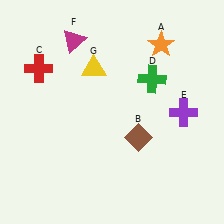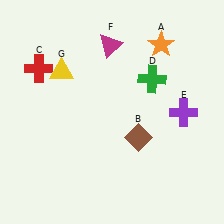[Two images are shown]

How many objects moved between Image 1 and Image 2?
2 objects moved between the two images.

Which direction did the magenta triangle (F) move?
The magenta triangle (F) moved right.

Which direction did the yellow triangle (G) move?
The yellow triangle (G) moved left.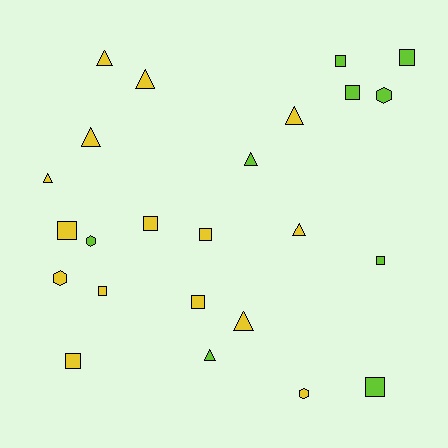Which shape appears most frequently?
Square, with 11 objects.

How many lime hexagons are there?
There are 2 lime hexagons.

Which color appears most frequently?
Yellow, with 15 objects.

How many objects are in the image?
There are 24 objects.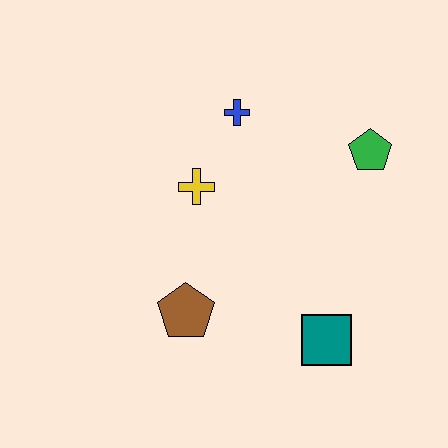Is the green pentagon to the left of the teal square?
No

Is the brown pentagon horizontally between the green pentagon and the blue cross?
No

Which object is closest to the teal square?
The brown pentagon is closest to the teal square.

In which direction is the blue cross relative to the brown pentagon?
The blue cross is above the brown pentagon.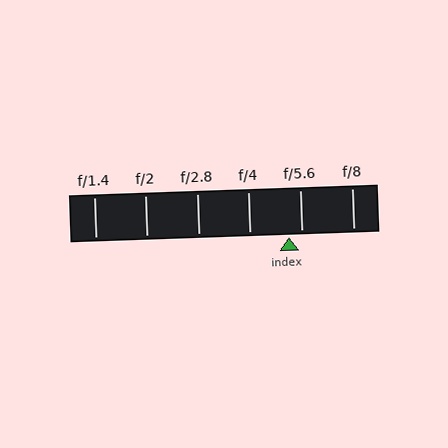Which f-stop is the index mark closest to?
The index mark is closest to f/5.6.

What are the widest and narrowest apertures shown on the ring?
The widest aperture shown is f/1.4 and the narrowest is f/8.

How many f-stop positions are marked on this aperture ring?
There are 6 f-stop positions marked.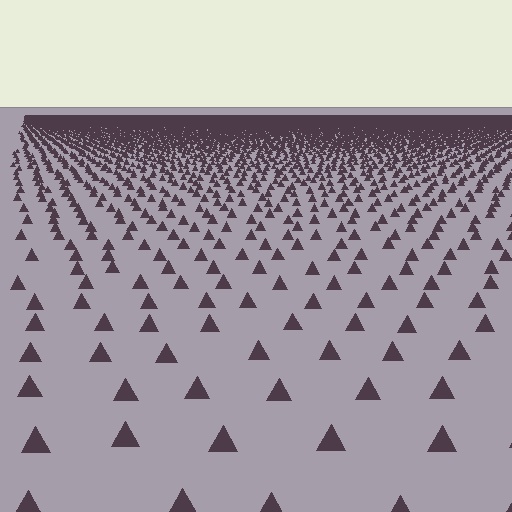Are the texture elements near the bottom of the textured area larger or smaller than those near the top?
Larger. Near the bottom, elements are closer to the viewer and appear at a bigger on-screen size.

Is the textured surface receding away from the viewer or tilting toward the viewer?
The surface is receding away from the viewer. Texture elements get smaller and denser toward the top.